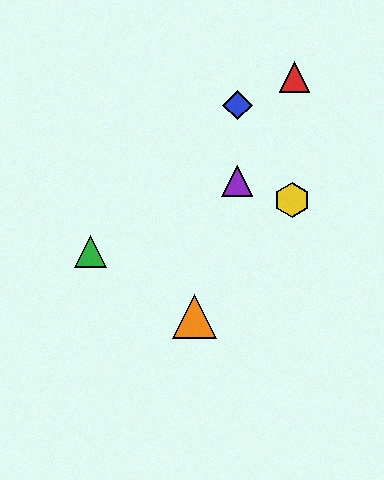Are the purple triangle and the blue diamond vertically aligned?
Yes, both are at x≈237.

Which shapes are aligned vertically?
The blue diamond, the purple triangle are aligned vertically.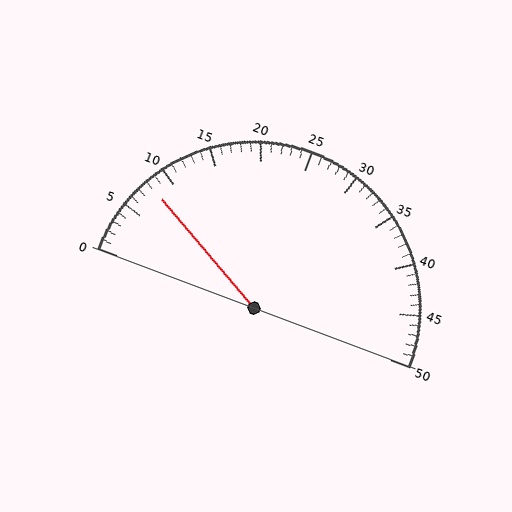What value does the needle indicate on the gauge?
The needle indicates approximately 8.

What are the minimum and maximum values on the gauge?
The gauge ranges from 0 to 50.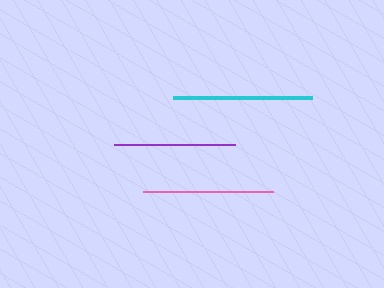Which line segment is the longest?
The cyan line is the longest at approximately 139 pixels.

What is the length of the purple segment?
The purple segment is approximately 121 pixels long.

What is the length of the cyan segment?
The cyan segment is approximately 139 pixels long.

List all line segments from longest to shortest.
From longest to shortest: cyan, pink, purple.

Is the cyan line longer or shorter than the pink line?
The cyan line is longer than the pink line.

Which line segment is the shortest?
The purple line is the shortest at approximately 121 pixels.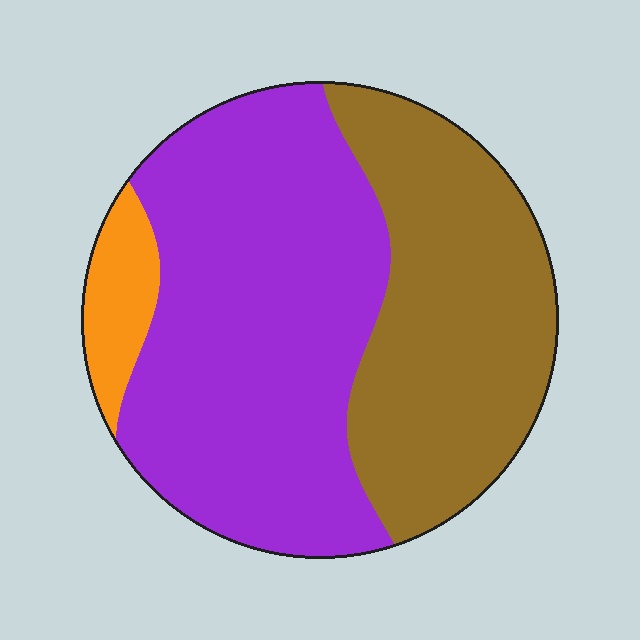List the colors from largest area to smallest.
From largest to smallest: purple, brown, orange.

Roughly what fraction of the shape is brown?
Brown covers around 40% of the shape.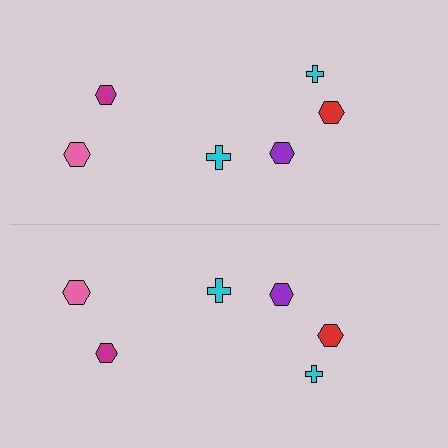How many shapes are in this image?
There are 12 shapes in this image.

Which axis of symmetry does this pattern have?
The pattern has a horizontal axis of symmetry running through the center of the image.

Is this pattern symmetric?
Yes, this pattern has bilateral (reflection) symmetry.